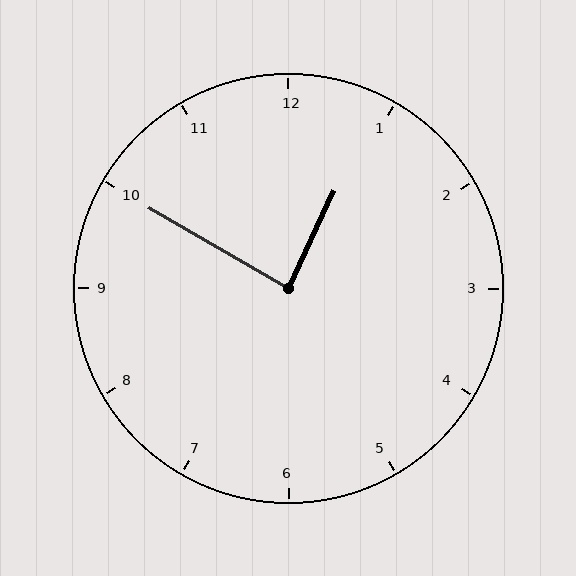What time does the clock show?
12:50.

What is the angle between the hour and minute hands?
Approximately 85 degrees.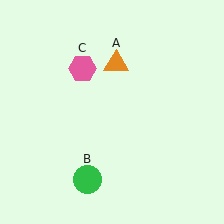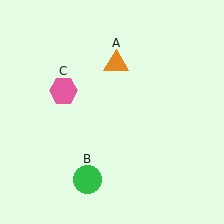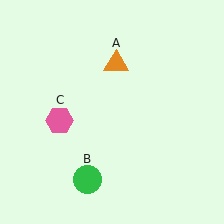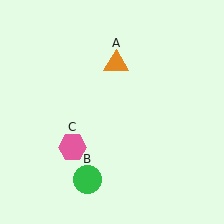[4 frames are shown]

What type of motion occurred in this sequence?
The pink hexagon (object C) rotated counterclockwise around the center of the scene.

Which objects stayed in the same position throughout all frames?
Orange triangle (object A) and green circle (object B) remained stationary.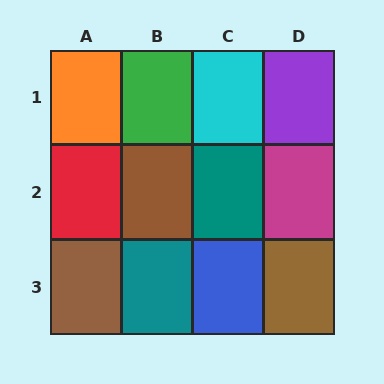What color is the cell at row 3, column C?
Blue.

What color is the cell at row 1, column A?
Orange.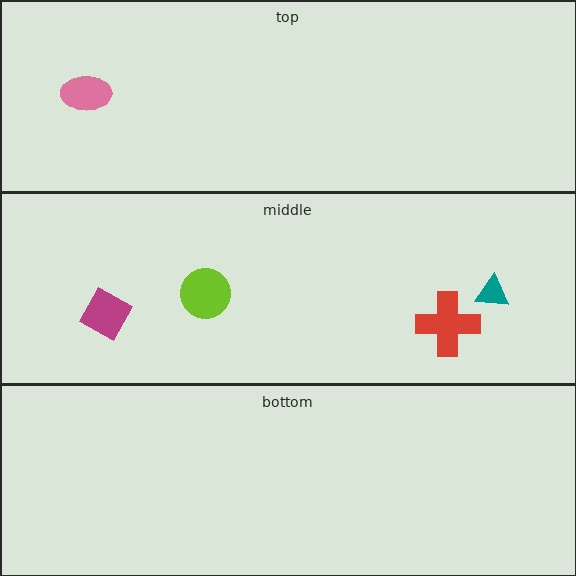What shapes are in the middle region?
The magenta diamond, the red cross, the lime circle, the teal triangle.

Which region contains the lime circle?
The middle region.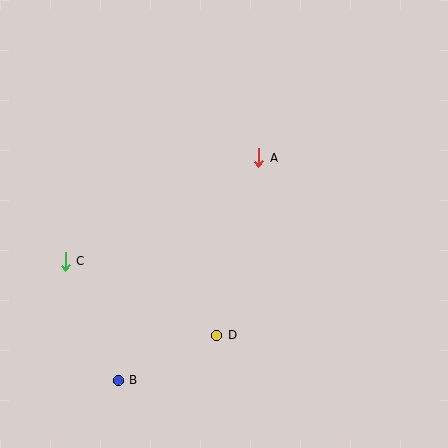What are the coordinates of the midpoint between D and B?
The midpoint between D and B is at (167, 358).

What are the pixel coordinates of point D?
Point D is at (217, 335).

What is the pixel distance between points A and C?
The distance between A and C is 219 pixels.